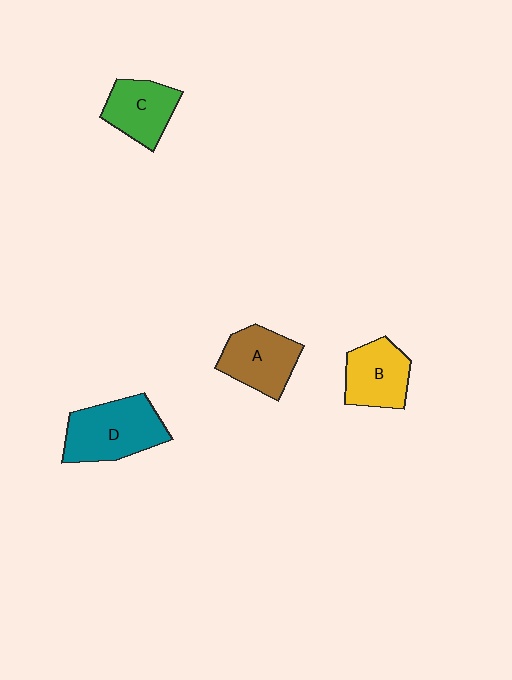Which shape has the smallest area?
Shape C (green).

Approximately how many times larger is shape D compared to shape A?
Approximately 1.3 times.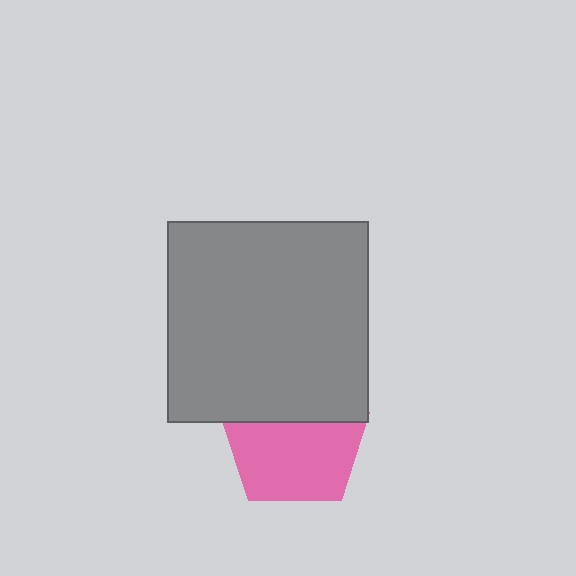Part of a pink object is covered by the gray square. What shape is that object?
It is a pentagon.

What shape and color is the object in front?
The object in front is a gray square.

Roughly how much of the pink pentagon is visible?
About half of it is visible (roughly 61%).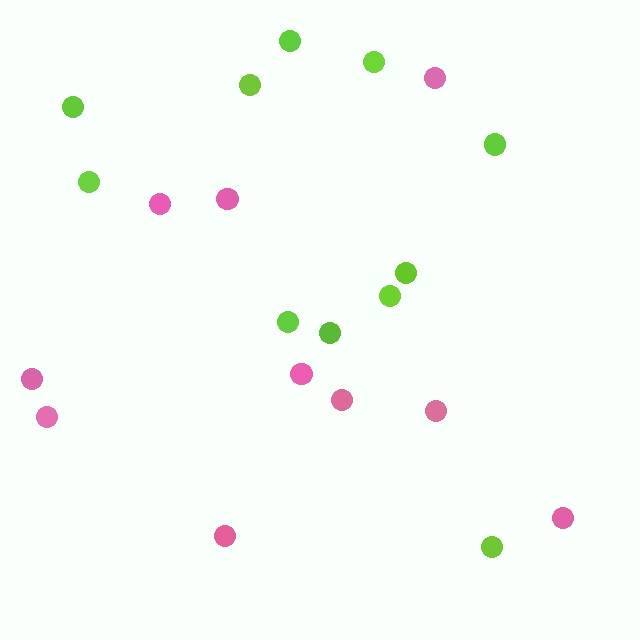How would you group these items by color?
There are 2 groups: one group of lime circles (11) and one group of pink circles (10).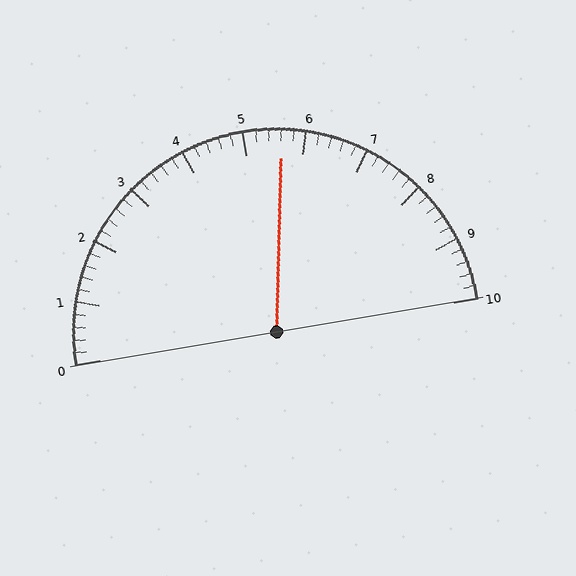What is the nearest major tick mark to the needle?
The nearest major tick mark is 6.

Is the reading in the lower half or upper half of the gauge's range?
The reading is in the upper half of the range (0 to 10).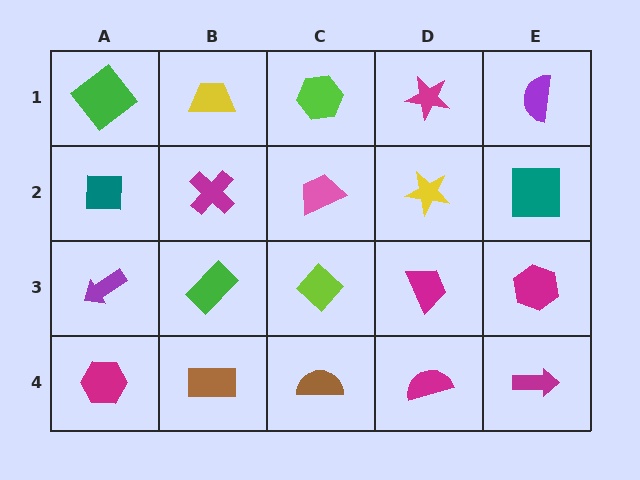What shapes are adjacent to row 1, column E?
A teal square (row 2, column E), a magenta star (row 1, column D).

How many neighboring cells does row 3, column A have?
3.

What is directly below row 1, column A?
A teal square.